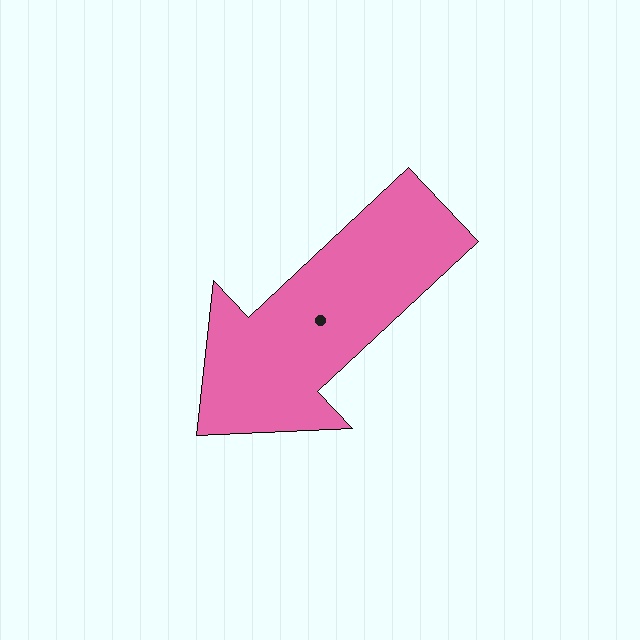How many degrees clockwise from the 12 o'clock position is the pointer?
Approximately 227 degrees.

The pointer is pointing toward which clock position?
Roughly 8 o'clock.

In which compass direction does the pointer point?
Southwest.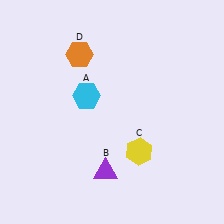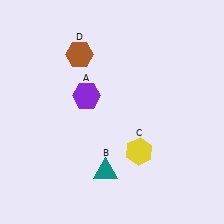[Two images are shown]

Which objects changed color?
A changed from cyan to purple. B changed from purple to teal. D changed from orange to brown.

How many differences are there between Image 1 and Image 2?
There are 3 differences between the two images.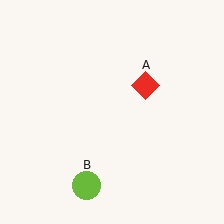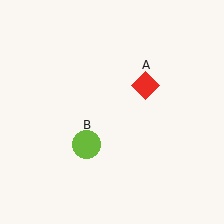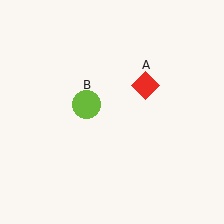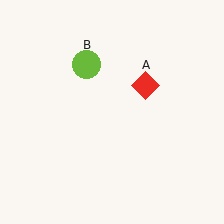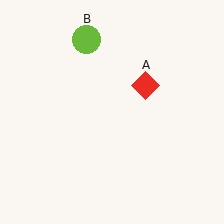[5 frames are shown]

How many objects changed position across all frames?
1 object changed position: lime circle (object B).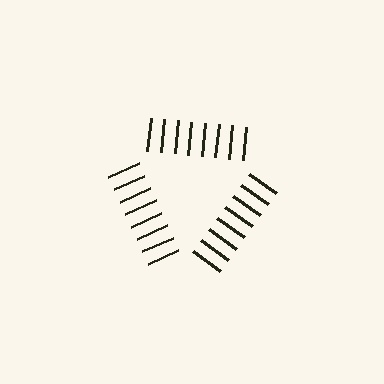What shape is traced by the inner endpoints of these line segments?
An illusory triangle — the line segments terminate on its edges but no continuous stroke is drawn.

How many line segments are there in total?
24 — 8 along each of the 3 edges.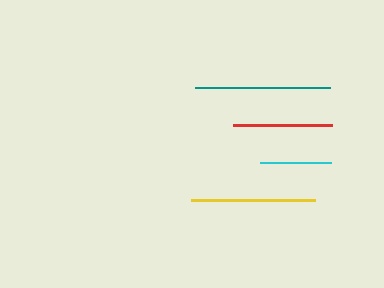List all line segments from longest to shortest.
From longest to shortest: teal, yellow, red, cyan.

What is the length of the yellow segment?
The yellow segment is approximately 125 pixels long.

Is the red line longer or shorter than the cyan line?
The red line is longer than the cyan line.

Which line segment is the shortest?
The cyan line is the shortest at approximately 71 pixels.